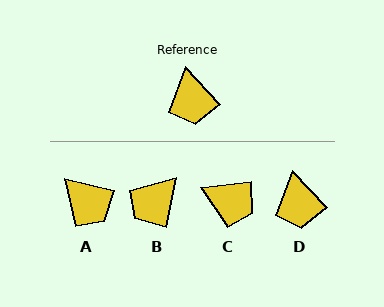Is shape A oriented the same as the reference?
No, it is off by about 34 degrees.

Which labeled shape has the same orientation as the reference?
D.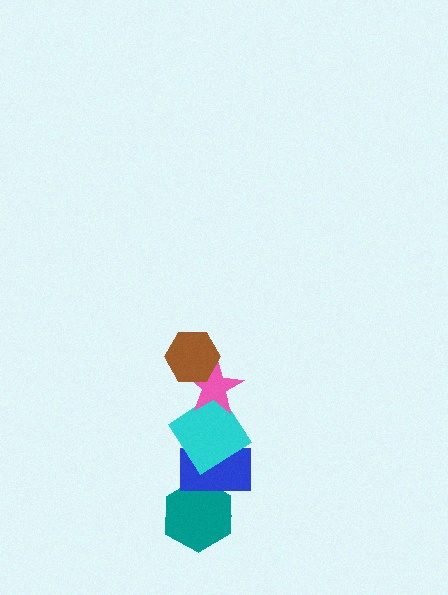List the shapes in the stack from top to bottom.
From top to bottom: the brown hexagon, the pink star, the cyan diamond, the blue rectangle, the teal hexagon.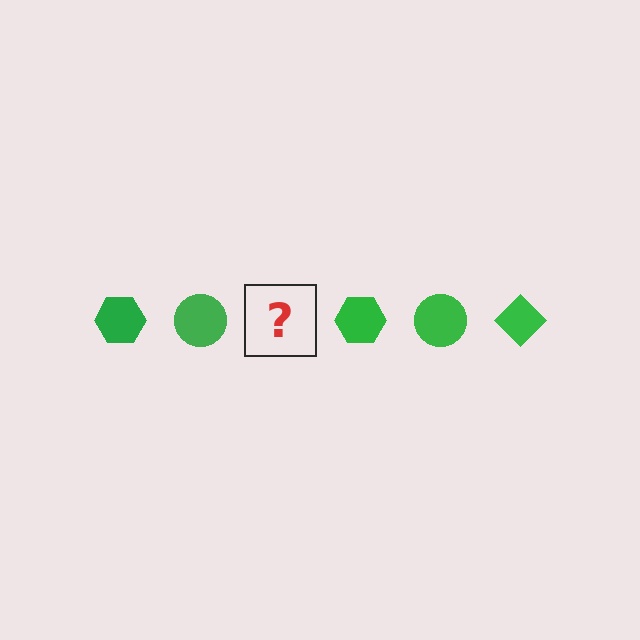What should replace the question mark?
The question mark should be replaced with a green diamond.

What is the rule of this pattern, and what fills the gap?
The rule is that the pattern cycles through hexagon, circle, diamond shapes in green. The gap should be filled with a green diamond.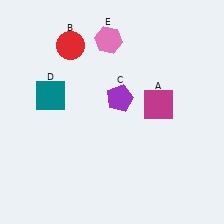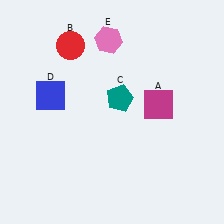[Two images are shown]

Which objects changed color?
C changed from purple to teal. D changed from teal to blue.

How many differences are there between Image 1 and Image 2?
There are 2 differences between the two images.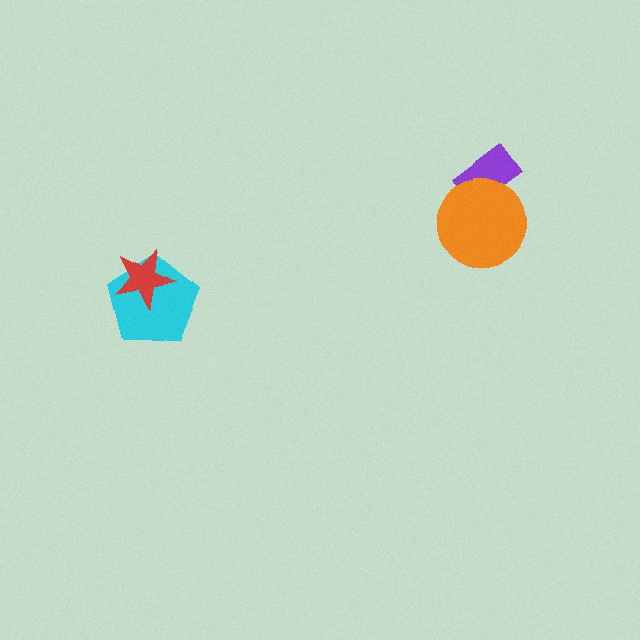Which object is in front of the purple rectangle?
The orange circle is in front of the purple rectangle.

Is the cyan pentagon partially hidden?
Yes, it is partially covered by another shape.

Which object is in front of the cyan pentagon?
The red star is in front of the cyan pentagon.